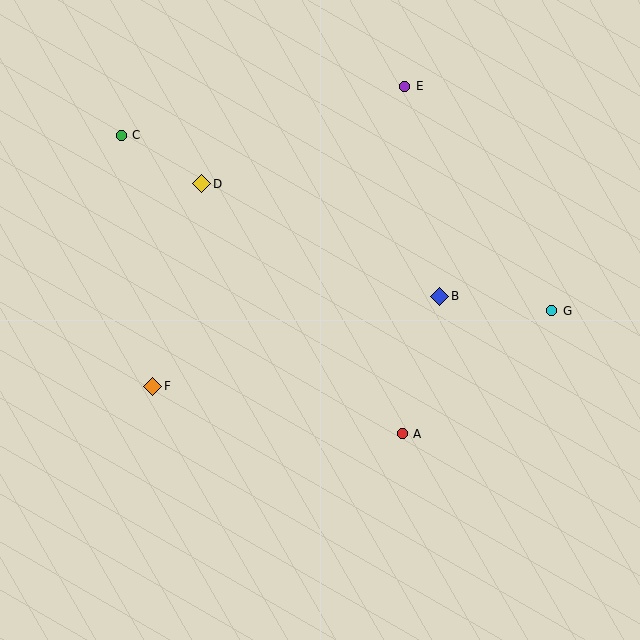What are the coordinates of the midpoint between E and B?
The midpoint between E and B is at (422, 191).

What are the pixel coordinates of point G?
Point G is at (552, 311).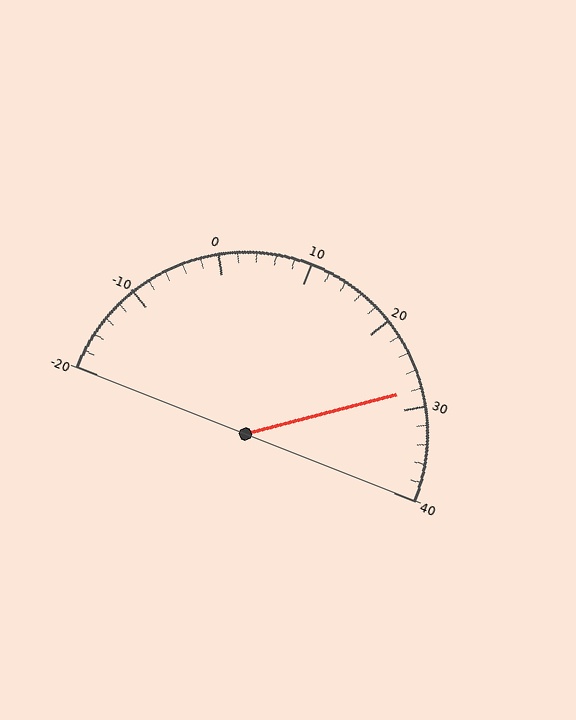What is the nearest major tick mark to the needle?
The nearest major tick mark is 30.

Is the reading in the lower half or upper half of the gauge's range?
The reading is in the upper half of the range (-20 to 40).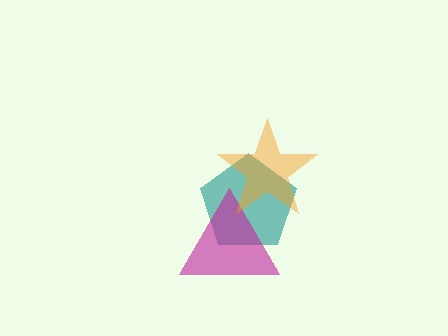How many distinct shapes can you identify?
There are 3 distinct shapes: a teal pentagon, a magenta triangle, an orange star.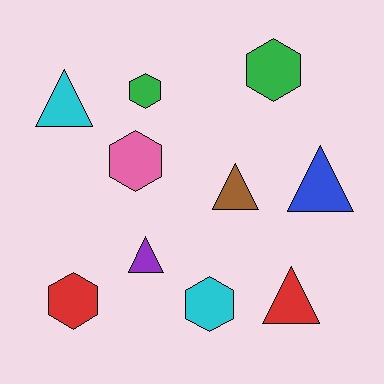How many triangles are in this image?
There are 5 triangles.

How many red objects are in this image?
There are 2 red objects.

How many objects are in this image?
There are 10 objects.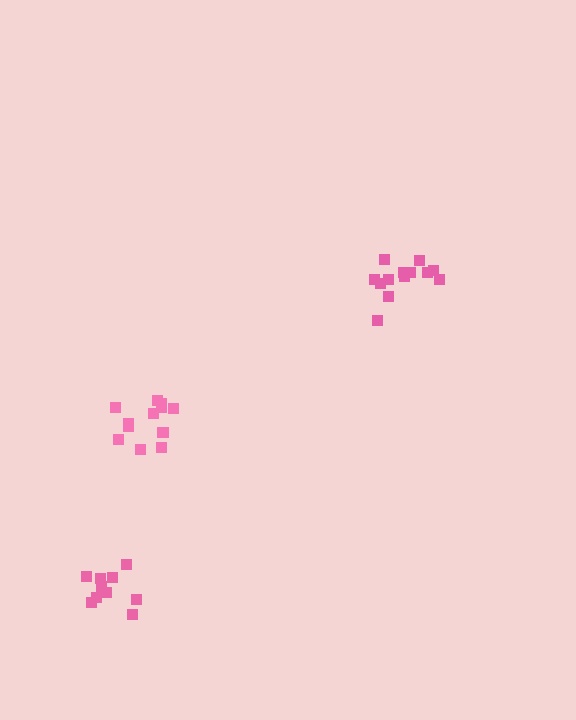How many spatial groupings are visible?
There are 3 spatial groupings.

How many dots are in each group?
Group 1: 11 dots, Group 2: 12 dots, Group 3: 13 dots (36 total).